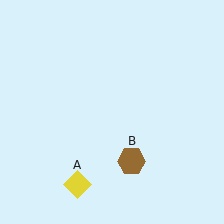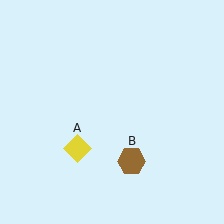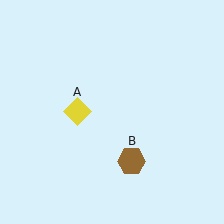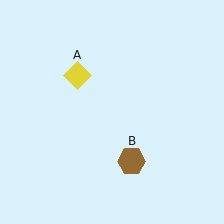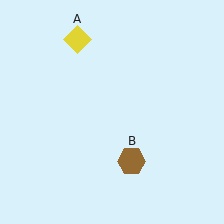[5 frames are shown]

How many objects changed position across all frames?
1 object changed position: yellow diamond (object A).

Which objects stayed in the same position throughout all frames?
Brown hexagon (object B) remained stationary.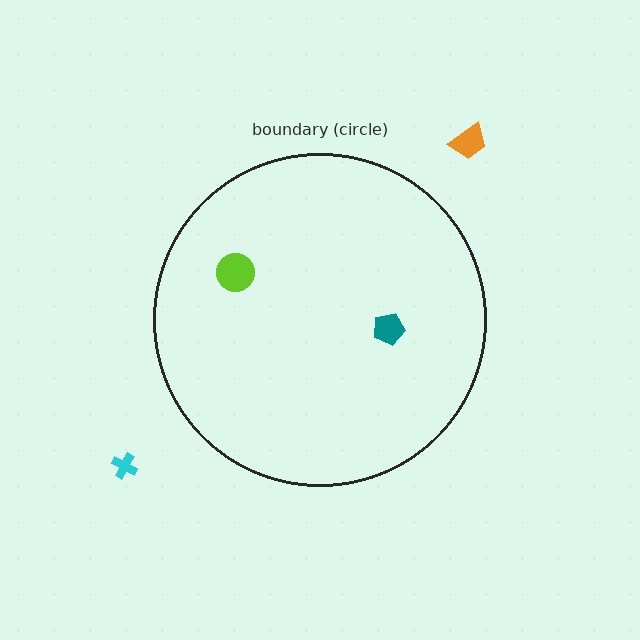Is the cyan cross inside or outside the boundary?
Outside.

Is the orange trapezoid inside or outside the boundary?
Outside.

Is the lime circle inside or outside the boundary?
Inside.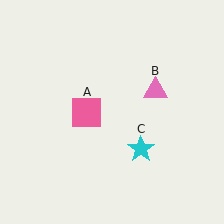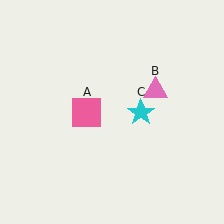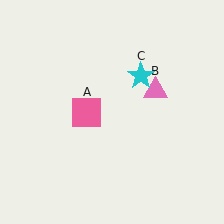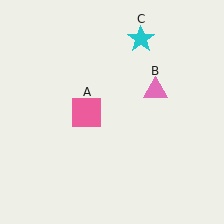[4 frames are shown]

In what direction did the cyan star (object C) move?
The cyan star (object C) moved up.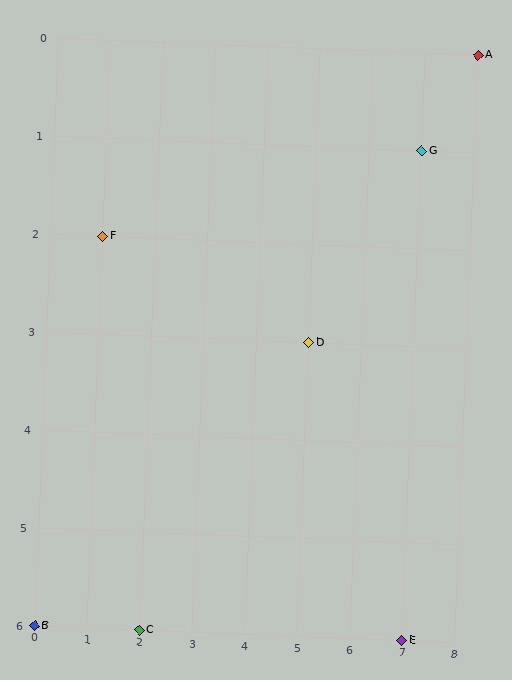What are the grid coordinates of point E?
Point E is at grid coordinates (7, 6).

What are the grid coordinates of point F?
Point F is at grid coordinates (1, 2).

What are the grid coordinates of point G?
Point G is at grid coordinates (7, 1).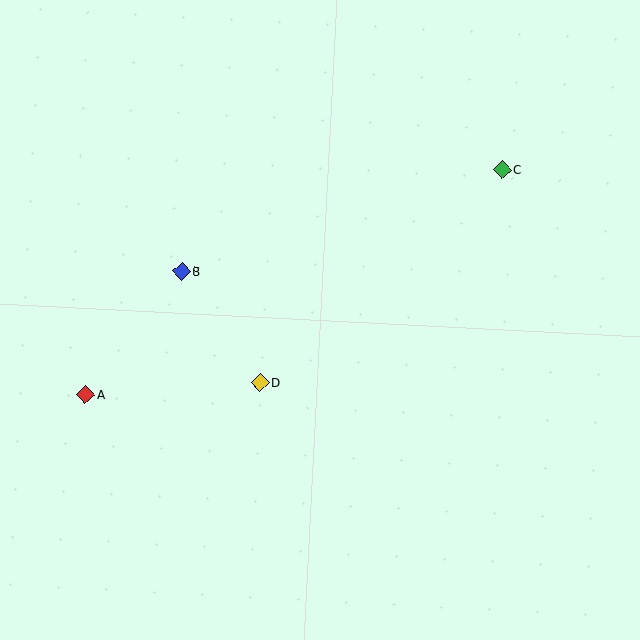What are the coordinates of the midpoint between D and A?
The midpoint between D and A is at (173, 388).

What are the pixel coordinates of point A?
Point A is at (86, 395).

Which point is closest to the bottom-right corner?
Point D is closest to the bottom-right corner.